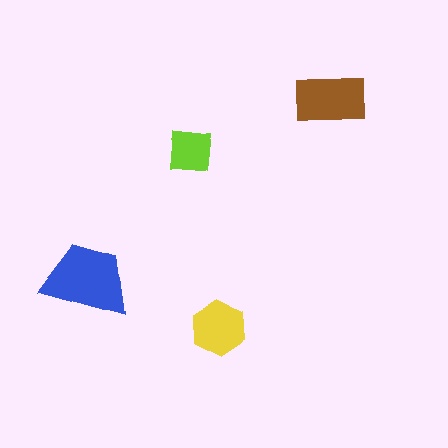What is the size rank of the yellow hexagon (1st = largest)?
3rd.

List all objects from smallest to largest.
The lime square, the yellow hexagon, the brown rectangle, the blue trapezoid.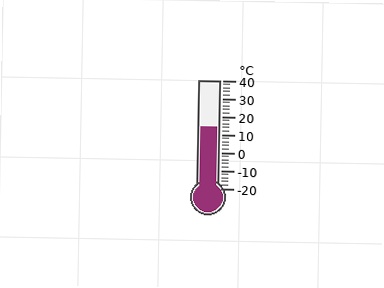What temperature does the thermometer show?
The thermometer shows approximately 14°C.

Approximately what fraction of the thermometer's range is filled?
The thermometer is filled to approximately 55% of its range.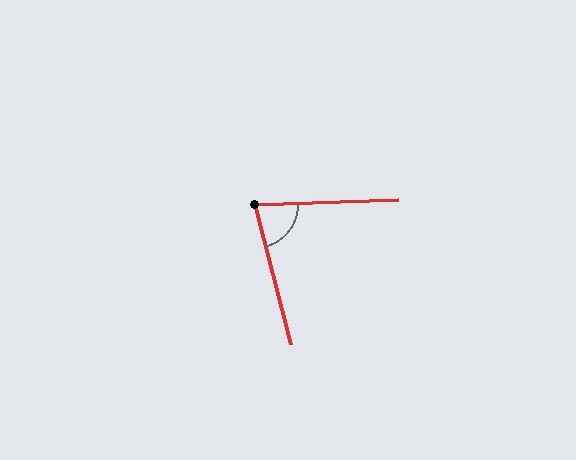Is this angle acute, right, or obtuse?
It is acute.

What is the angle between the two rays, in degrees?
Approximately 78 degrees.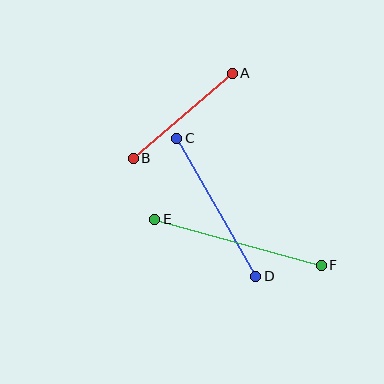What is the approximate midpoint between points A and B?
The midpoint is at approximately (183, 116) pixels.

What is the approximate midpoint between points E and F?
The midpoint is at approximately (238, 242) pixels.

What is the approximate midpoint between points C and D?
The midpoint is at approximately (216, 207) pixels.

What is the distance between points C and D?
The distance is approximately 159 pixels.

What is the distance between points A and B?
The distance is approximately 130 pixels.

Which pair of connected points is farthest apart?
Points E and F are farthest apart.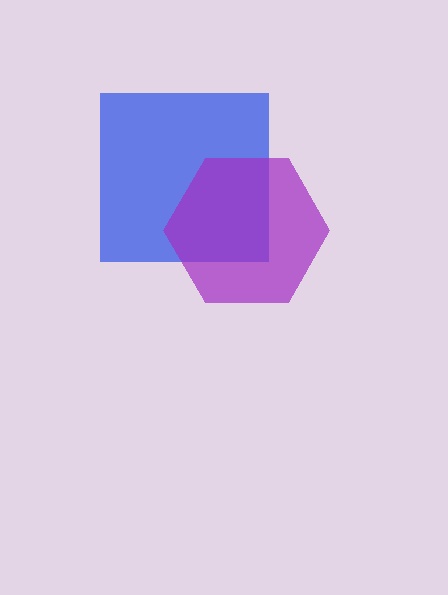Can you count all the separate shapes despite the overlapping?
Yes, there are 2 separate shapes.